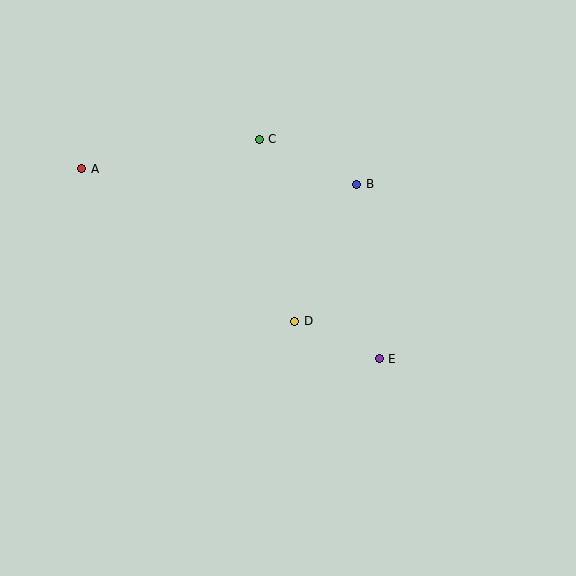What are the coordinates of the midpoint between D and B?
The midpoint between D and B is at (326, 253).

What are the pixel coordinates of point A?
Point A is at (82, 169).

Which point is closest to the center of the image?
Point D at (295, 321) is closest to the center.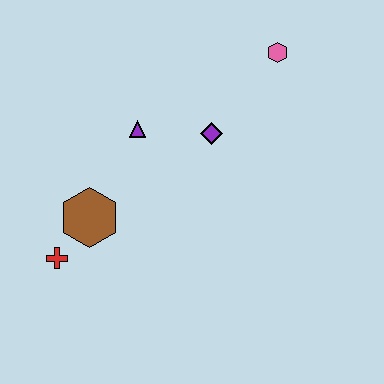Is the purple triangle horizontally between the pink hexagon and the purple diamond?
No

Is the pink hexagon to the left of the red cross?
No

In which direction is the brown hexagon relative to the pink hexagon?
The brown hexagon is to the left of the pink hexagon.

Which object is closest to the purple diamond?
The purple triangle is closest to the purple diamond.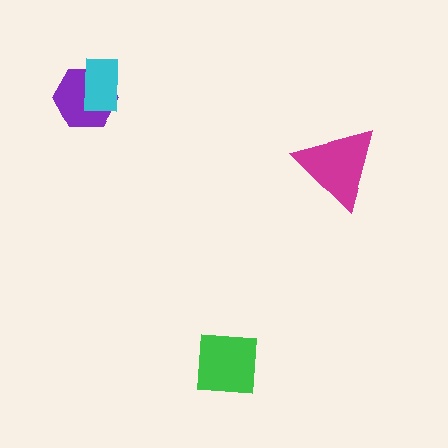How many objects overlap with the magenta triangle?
0 objects overlap with the magenta triangle.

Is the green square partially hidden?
No, no other shape covers it.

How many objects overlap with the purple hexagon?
1 object overlaps with the purple hexagon.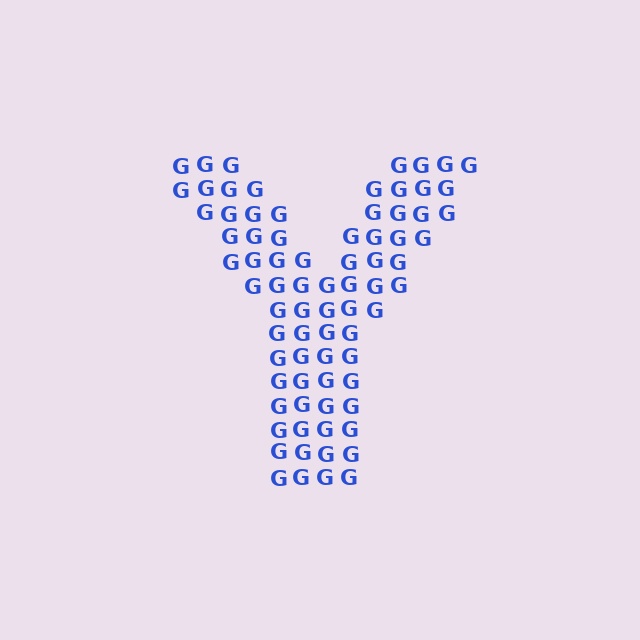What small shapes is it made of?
It is made of small letter G's.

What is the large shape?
The large shape is the letter Y.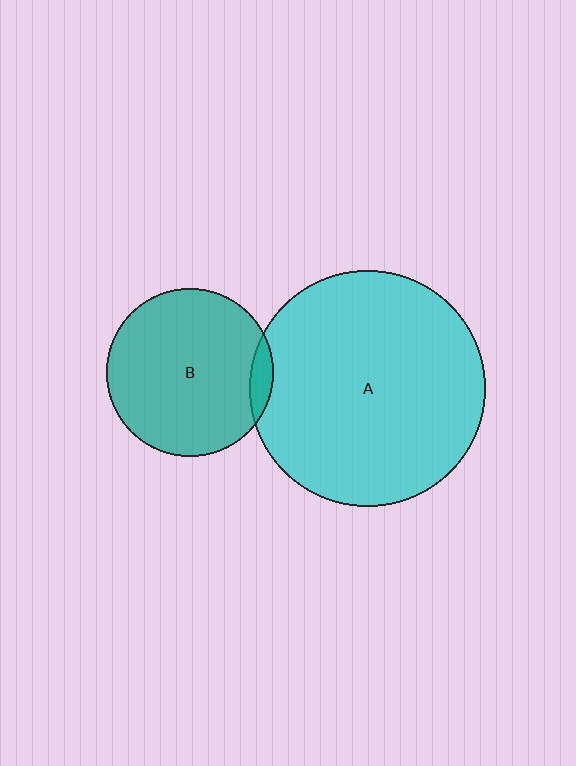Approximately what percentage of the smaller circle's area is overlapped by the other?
Approximately 5%.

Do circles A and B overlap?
Yes.